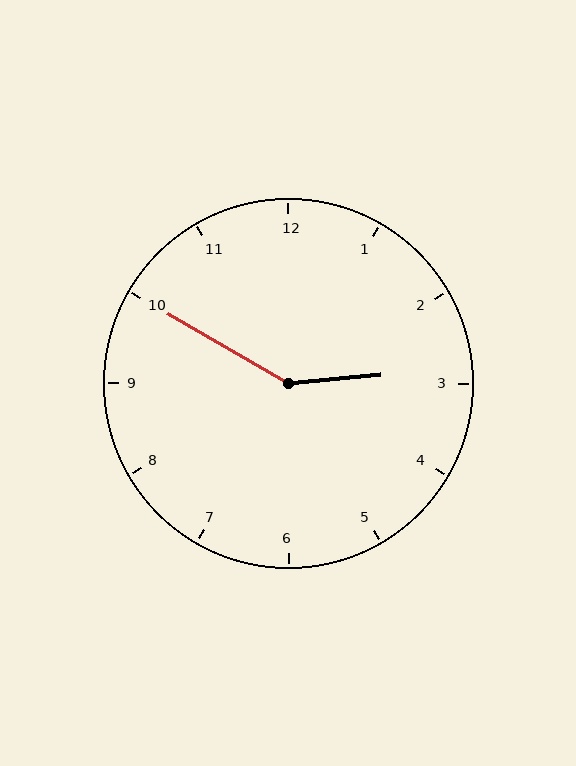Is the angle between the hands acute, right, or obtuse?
It is obtuse.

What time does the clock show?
2:50.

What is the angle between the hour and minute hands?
Approximately 145 degrees.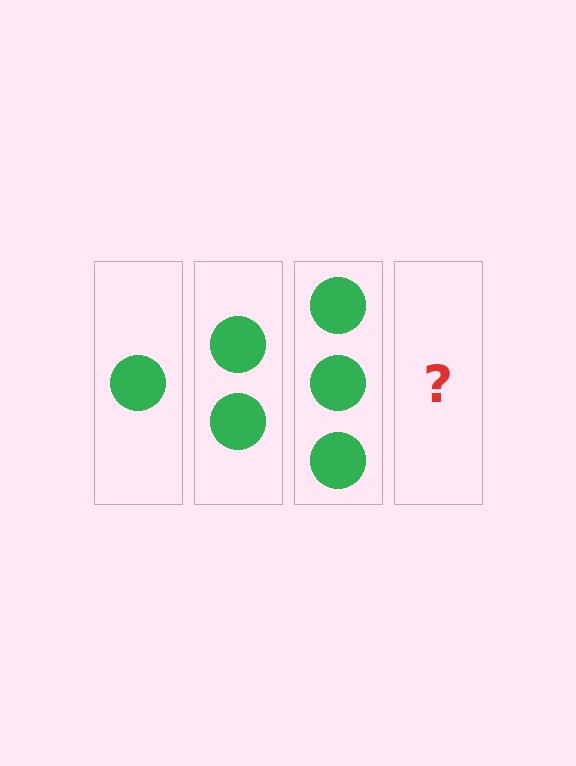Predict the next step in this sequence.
The next step is 4 circles.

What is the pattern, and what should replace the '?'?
The pattern is that each step adds one more circle. The '?' should be 4 circles.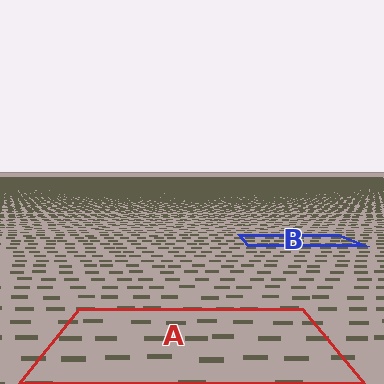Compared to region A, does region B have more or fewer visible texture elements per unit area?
Region B has more texture elements per unit area — they are packed more densely because it is farther away.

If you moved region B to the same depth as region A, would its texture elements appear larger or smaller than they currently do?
They would appear larger. At a closer depth, the same texture elements are projected at a bigger on-screen size.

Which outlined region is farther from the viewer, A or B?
Region B is farther from the viewer — the texture elements inside it appear smaller and more densely packed.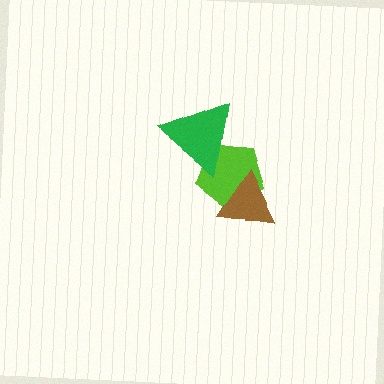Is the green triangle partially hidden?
No, no other shape covers it.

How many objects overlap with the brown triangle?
1 object overlaps with the brown triangle.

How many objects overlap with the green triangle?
1 object overlaps with the green triangle.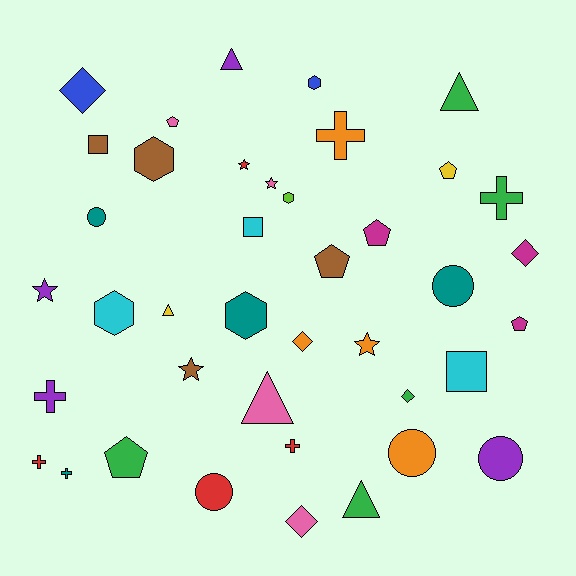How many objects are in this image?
There are 40 objects.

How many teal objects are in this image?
There are 4 teal objects.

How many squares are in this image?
There are 3 squares.